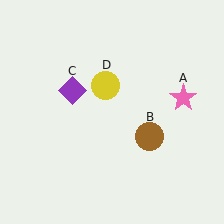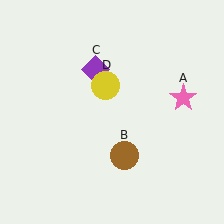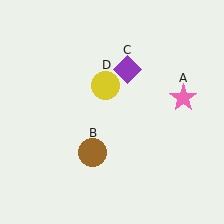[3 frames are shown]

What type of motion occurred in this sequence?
The brown circle (object B), purple diamond (object C) rotated clockwise around the center of the scene.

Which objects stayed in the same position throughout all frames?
Pink star (object A) and yellow circle (object D) remained stationary.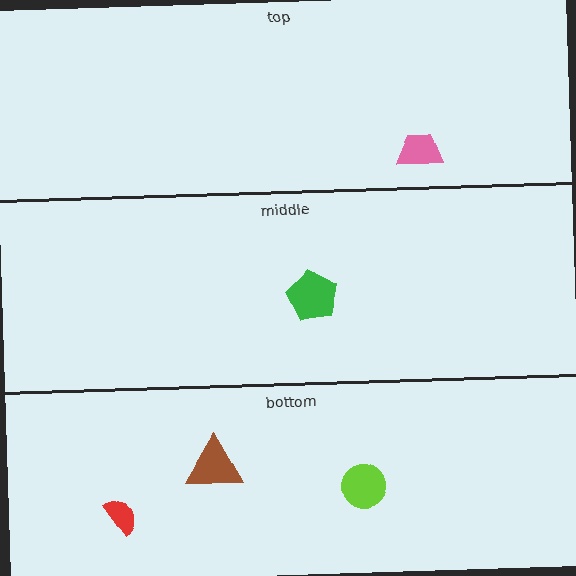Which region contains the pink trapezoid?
The top region.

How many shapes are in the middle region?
1.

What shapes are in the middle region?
The green pentagon.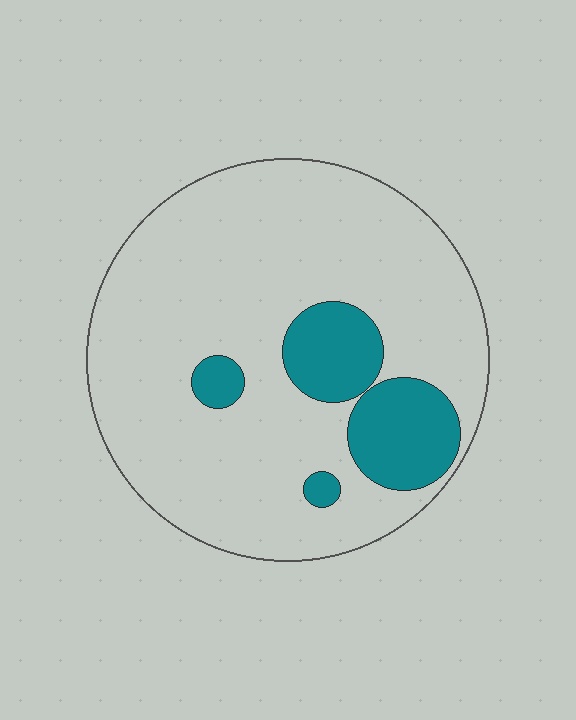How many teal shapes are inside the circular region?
4.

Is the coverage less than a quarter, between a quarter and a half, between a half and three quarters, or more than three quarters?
Less than a quarter.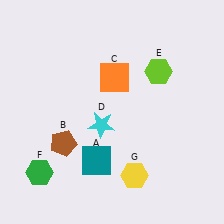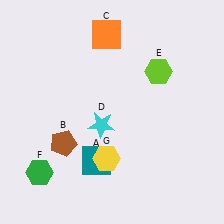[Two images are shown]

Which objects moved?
The objects that moved are: the orange square (C), the yellow hexagon (G).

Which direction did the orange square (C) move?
The orange square (C) moved up.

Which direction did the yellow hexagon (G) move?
The yellow hexagon (G) moved left.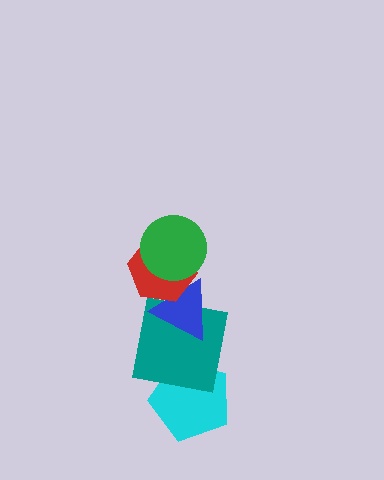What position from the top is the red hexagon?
The red hexagon is 2nd from the top.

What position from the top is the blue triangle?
The blue triangle is 3rd from the top.